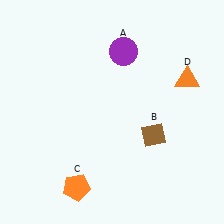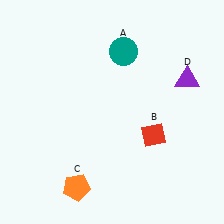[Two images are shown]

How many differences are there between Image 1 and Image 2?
There are 3 differences between the two images.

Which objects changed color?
A changed from purple to teal. B changed from brown to red. D changed from orange to purple.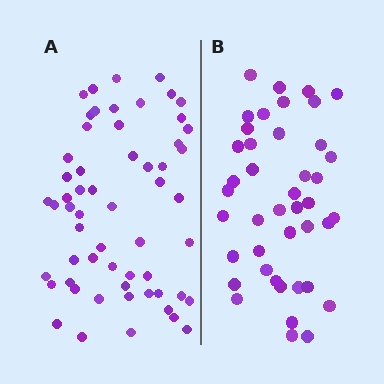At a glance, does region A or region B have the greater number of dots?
Region A (the left region) has more dots.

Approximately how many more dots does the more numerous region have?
Region A has approximately 15 more dots than region B.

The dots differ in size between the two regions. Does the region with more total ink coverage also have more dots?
No. Region B has more total ink coverage because its dots are larger, but region A actually contains more individual dots. Total area can be misleading — the number of items is what matters here.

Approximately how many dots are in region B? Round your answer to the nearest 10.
About 40 dots. (The exact count is 42, which rounds to 40.)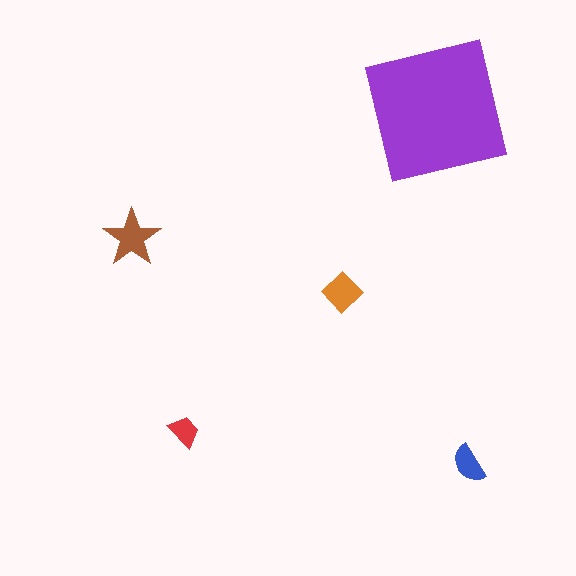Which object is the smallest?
The red trapezoid.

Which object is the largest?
The purple square.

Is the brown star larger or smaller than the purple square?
Smaller.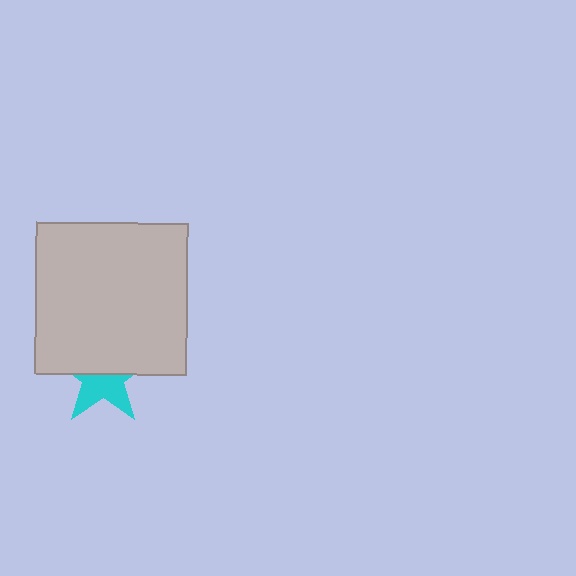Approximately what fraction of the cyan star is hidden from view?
Roughly 53% of the cyan star is hidden behind the light gray square.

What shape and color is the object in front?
The object in front is a light gray square.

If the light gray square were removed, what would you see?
You would see the complete cyan star.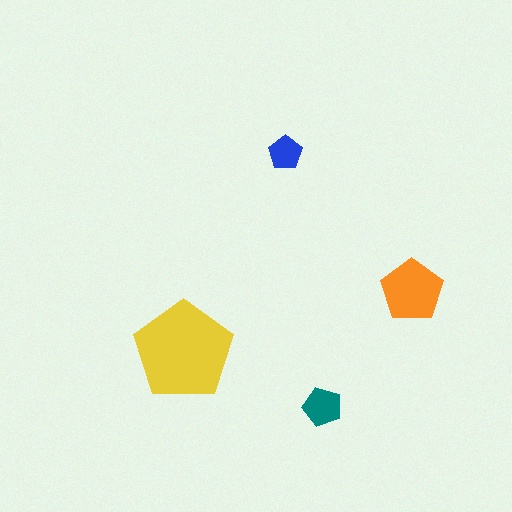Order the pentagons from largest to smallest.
the yellow one, the orange one, the teal one, the blue one.